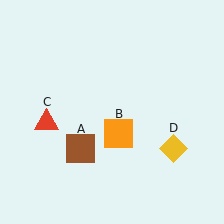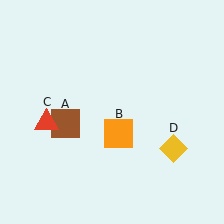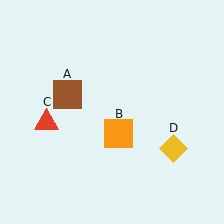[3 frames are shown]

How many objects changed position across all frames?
1 object changed position: brown square (object A).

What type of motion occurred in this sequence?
The brown square (object A) rotated clockwise around the center of the scene.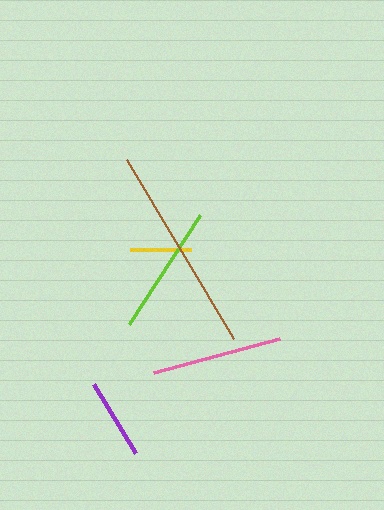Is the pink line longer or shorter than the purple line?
The pink line is longer than the purple line.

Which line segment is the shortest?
The yellow line is the shortest at approximately 61 pixels.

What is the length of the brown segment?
The brown segment is approximately 209 pixels long.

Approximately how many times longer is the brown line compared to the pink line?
The brown line is approximately 1.6 times the length of the pink line.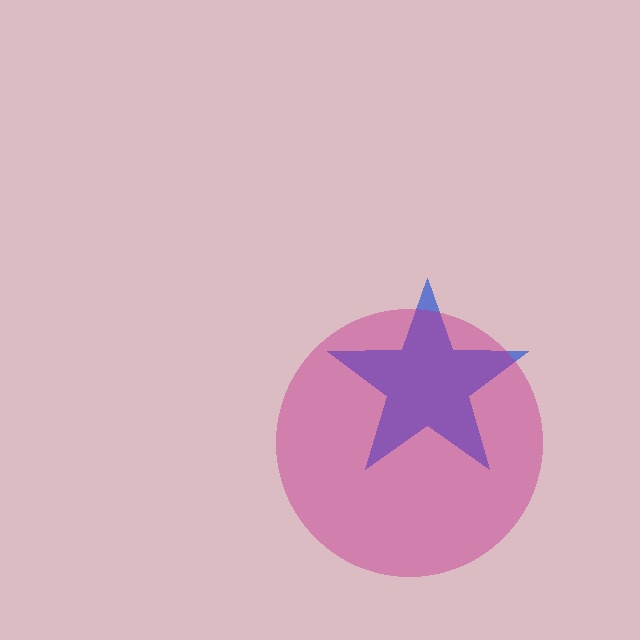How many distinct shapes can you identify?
There are 2 distinct shapes: a blue star, a magenta circle.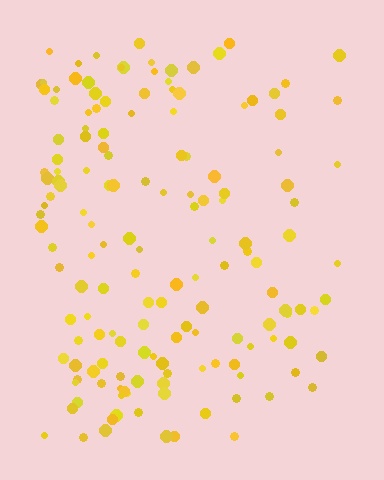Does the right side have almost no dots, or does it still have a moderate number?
Still a moderate number, just noticeably fewer than the left.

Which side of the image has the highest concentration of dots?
The left.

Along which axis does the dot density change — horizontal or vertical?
Horizontal.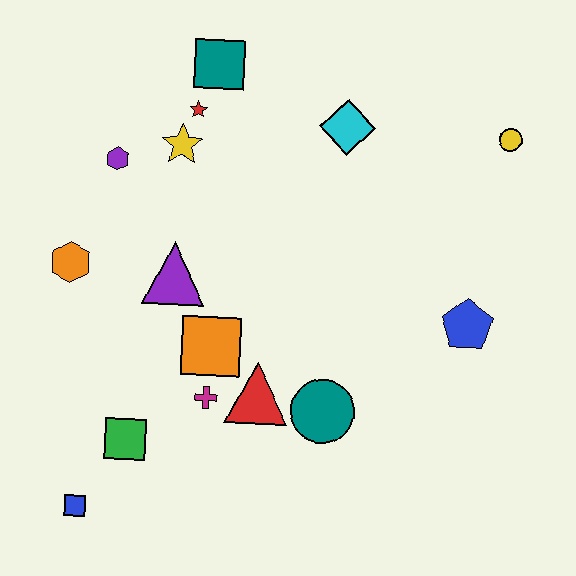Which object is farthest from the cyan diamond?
The blue square is farthest from the cyan diamond.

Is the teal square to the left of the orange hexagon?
No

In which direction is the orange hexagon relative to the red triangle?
The orange hexagon is to the left of the red triangle.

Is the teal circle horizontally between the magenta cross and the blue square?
No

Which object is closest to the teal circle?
The red triangle is closest to the teal circle.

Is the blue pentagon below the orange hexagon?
Yes